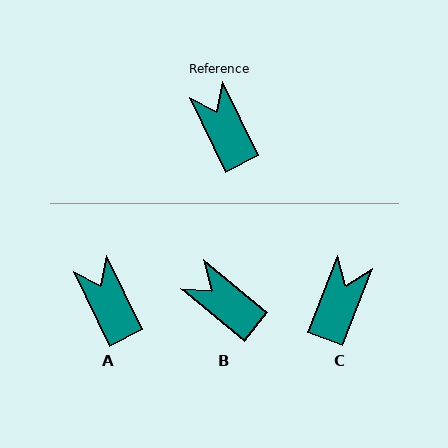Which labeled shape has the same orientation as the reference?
A.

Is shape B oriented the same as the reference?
No, it is off by about 25 degrees.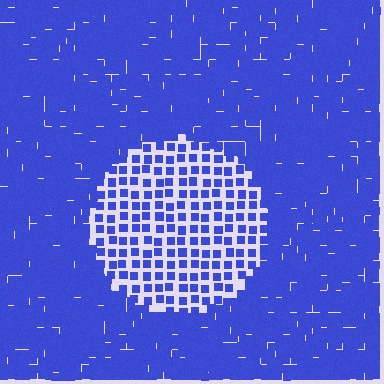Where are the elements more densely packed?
The elements are more densely packed outside the circle boundary.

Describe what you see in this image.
The image contains small blue elements arranged at two different densities. A circle-shaped region is visible where the elements are less densely packed than the surrounding area.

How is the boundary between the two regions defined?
The boundary is defined by a change in element density (approximately 2.5x ratio). All elements are the same color, size, and shape.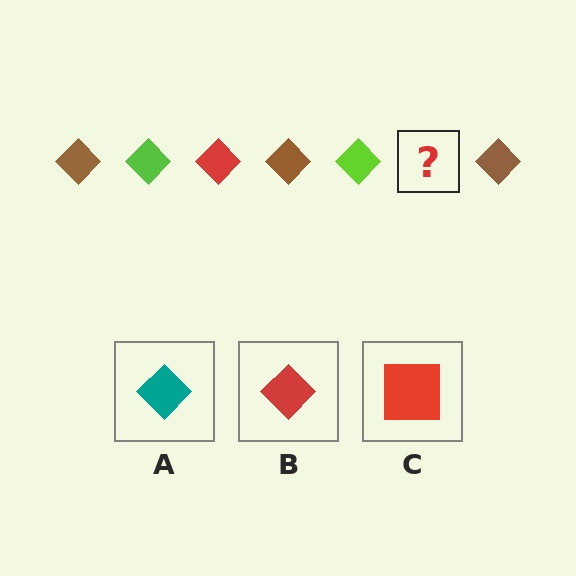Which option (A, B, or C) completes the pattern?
B.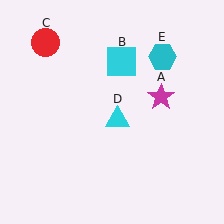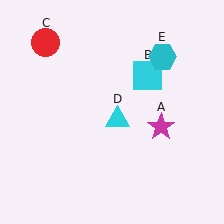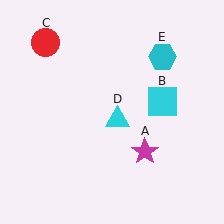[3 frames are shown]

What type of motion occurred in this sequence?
The magenta star (object A), cyan square (object B) rotated clockwise around the center of the scene.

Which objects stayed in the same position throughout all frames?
Red circle (object C) and cyan triangle (object D) and cyan hexagon (object E) remained stationary.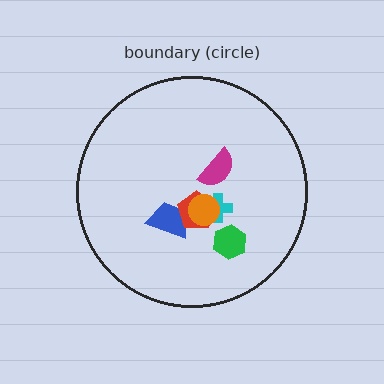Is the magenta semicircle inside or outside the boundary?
Inside.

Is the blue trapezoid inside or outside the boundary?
Inside.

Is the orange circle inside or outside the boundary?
Inside.